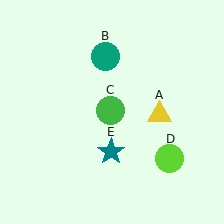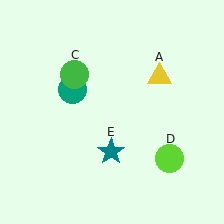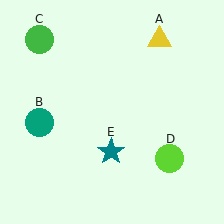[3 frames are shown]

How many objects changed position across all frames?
3 objects changed position: yellow triangle (object A), teal circle (object B), green circle (object C).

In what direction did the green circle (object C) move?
The green circle (object C) moved up and to the left.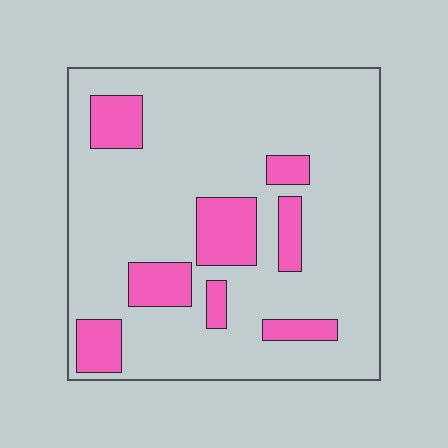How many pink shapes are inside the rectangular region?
8.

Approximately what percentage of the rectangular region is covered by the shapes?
Approximately 20%.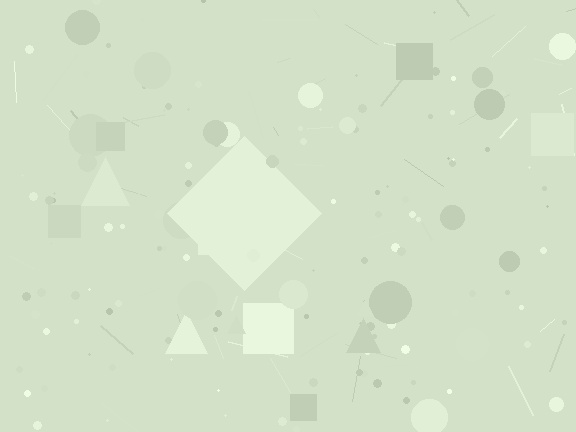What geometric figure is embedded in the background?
A diamond is embedded in the background.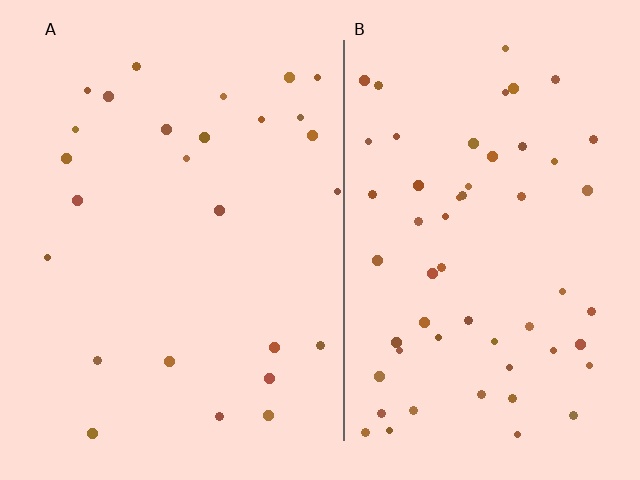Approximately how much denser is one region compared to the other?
Approximately 2.2× — region B over region A.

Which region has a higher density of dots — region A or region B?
B (the right).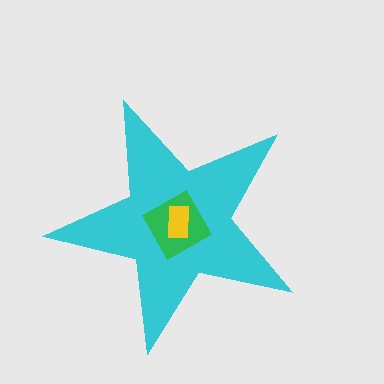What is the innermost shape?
The yellow rectangle.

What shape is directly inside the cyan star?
The green diamond.